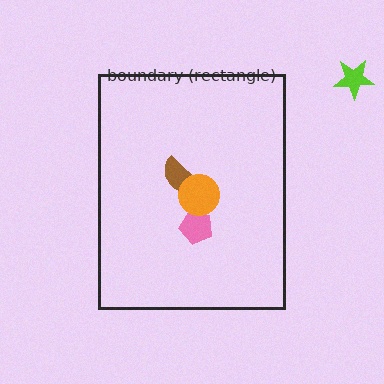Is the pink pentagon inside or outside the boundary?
Inside.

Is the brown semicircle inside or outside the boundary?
Inside.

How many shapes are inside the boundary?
3 inside, 1 outside.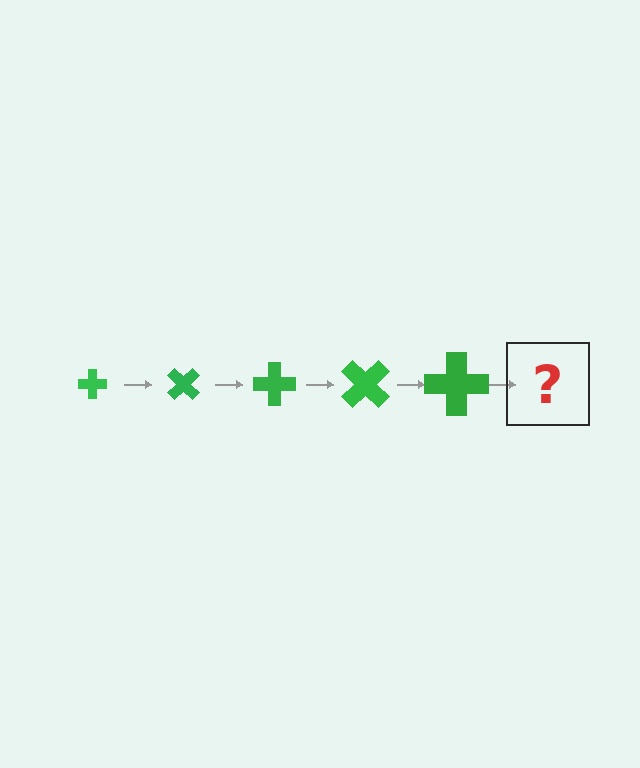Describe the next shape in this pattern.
It should be a cross, larger than the previous one and rotated 225 degrees from the start.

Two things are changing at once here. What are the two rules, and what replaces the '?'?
The two rules are that the cross grows larger each step and it rotates 45 degrees each step. The '?' should be a cross, larger than the previous one and rotated 225 degrees from the start.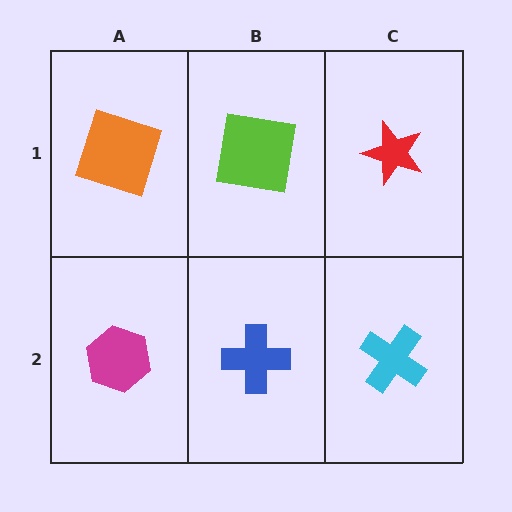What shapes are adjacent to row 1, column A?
A magenta hexagon (row 2, column A), a lime square (row 1, column B).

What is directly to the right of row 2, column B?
A cyan cross.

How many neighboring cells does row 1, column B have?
3.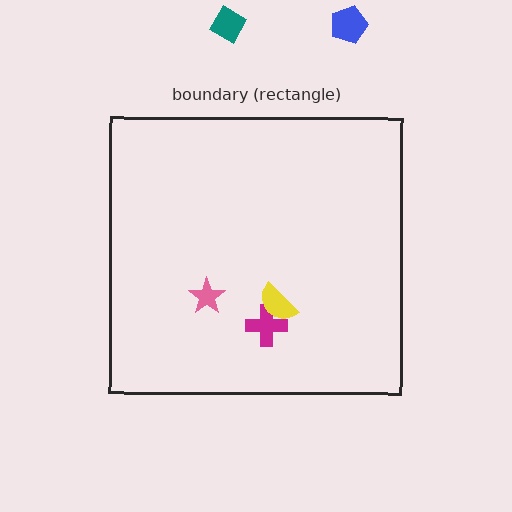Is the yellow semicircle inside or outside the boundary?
Inside.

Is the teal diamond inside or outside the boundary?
Outside.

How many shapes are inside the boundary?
3 inside, 2 outside.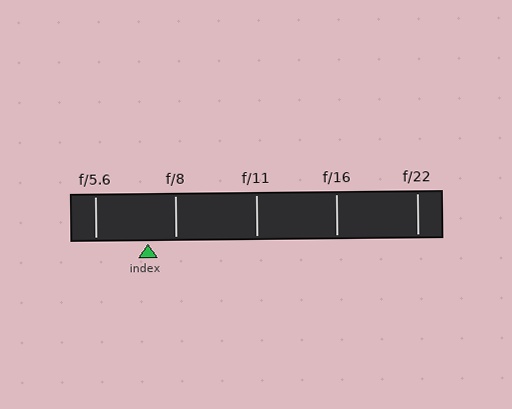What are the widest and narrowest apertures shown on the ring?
The widest aperture shown is f/5.6 and the narrowest is f/22.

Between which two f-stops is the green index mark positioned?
The index mark is between f/5.6 and f/8.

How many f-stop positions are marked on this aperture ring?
There are 5 f-stop positions marked.